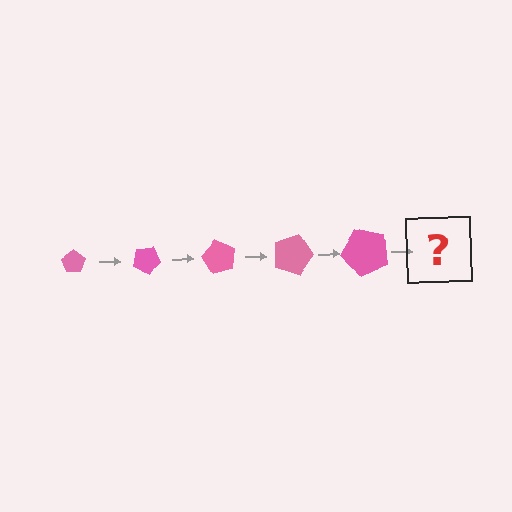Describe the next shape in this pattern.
It should be a pentagon, larger than the previous one and rotated 150 degrees from the start.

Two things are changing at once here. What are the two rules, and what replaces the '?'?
The two rules are that the pentagon grows larger each step and it rotates 30 degrees each step. The '?' should be a pentagon, larger than the previous one and rotated 150 degrees from the start.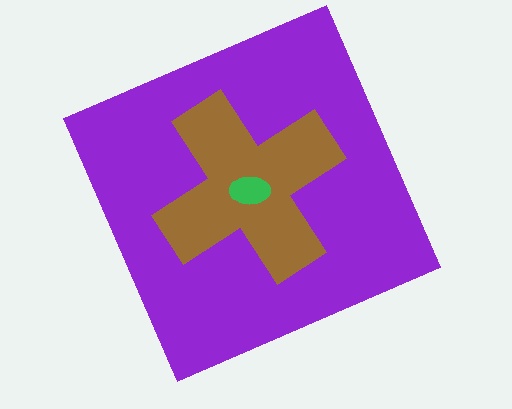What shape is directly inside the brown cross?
The green ellipse.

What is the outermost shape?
The purple square.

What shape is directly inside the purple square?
The brown cross.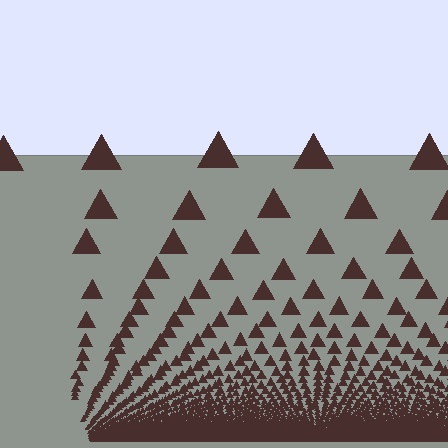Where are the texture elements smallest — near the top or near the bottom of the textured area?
Near the bottom.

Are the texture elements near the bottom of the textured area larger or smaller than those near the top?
Smaller. The gradient is inverted — elements near the bottom are smaller and denser.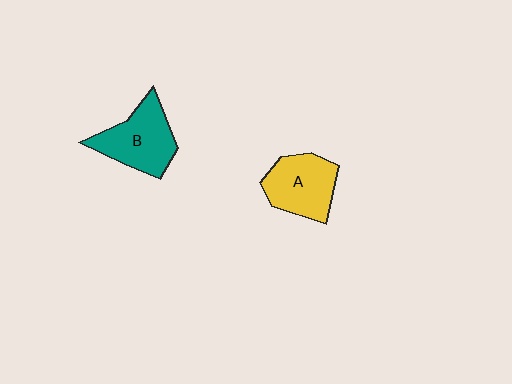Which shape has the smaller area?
Shape A (yellow).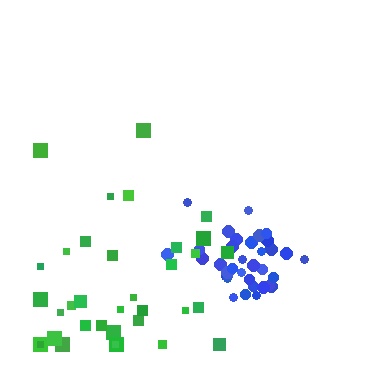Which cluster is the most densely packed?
Blue.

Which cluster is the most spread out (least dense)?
Green.